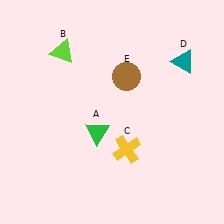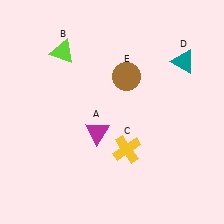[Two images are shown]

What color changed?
The triangle (A) changed from green in Image 1 to magenta in Image 2.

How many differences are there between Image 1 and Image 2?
There is 1 difference between the two images.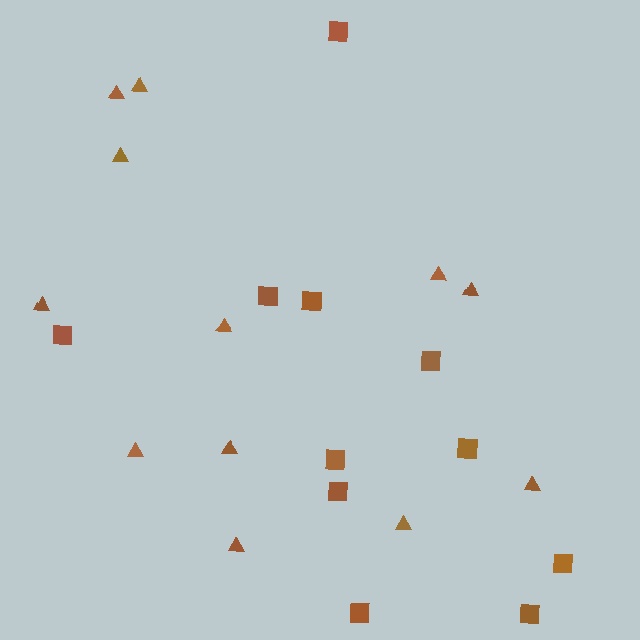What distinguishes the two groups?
There are 2 groups: one group of squares (11) and one group of triangles (12).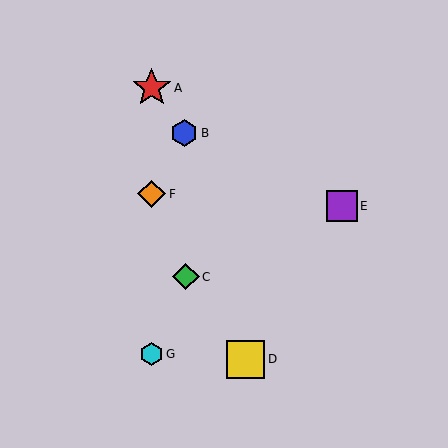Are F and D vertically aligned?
No, F is at x≈152 and D is at x≈245.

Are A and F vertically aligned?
Yes, both are at x≈152.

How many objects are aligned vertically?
3 objects (A, F, G) are aligned vertically.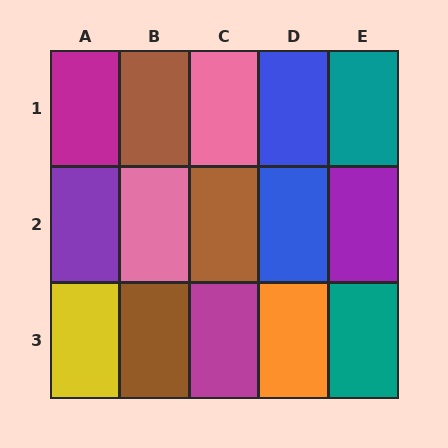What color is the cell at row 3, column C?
Magenta.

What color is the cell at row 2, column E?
Purple.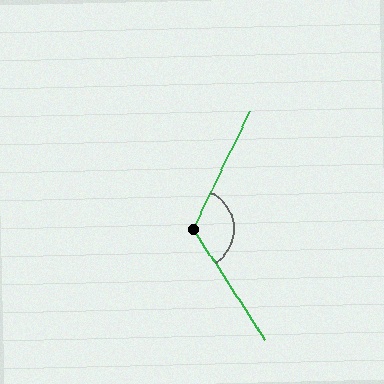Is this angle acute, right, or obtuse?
It is obtuse.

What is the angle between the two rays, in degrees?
Approximately 121 degrees.